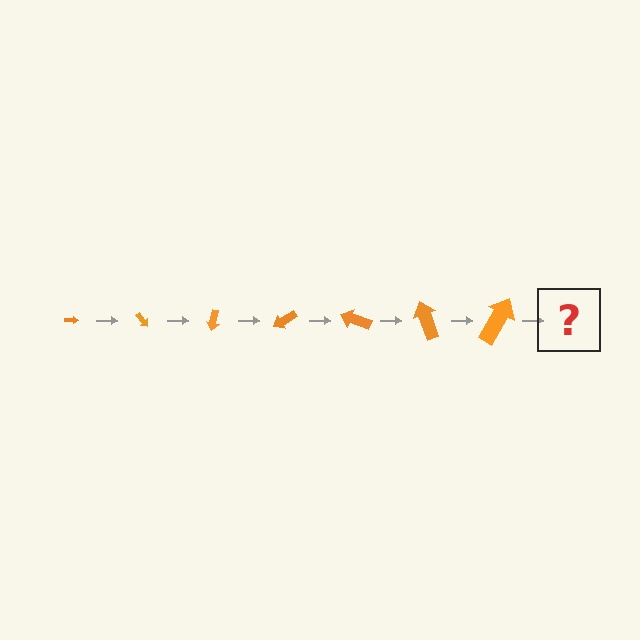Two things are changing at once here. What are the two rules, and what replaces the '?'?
The two rules are that the arrow grows larger each step and it rotates 50 degrees each step. The '?' should be an arrow, larger than the previous one and rotated 350 degrees from the start.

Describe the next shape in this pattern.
It should be an arrow, larger than the previous one and rotated 350 degrees from the start.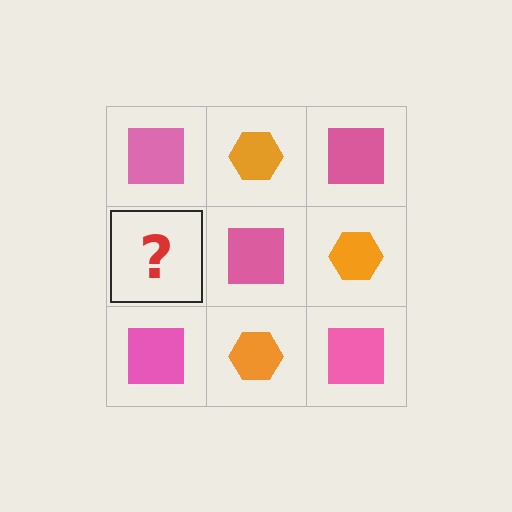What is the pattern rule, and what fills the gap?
The rule is that it alternates pink square and orange hexagon in a checkerboard pattern. The gap should be filled with an orange hexagon.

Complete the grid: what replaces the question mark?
The question mark should be replaced with an orange hexagon.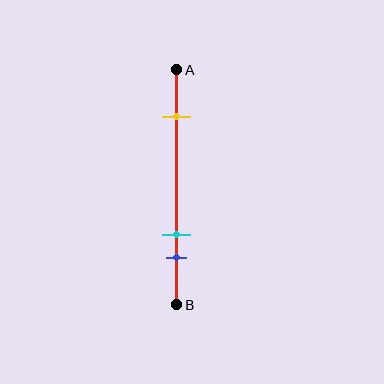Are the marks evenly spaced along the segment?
No, the marks are not evenly spaced.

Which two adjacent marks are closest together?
The cyan and blue marks are the closest adjacent pair.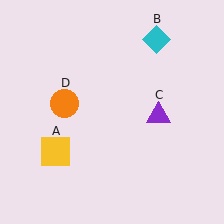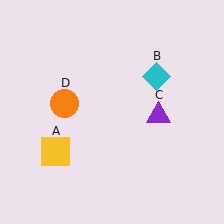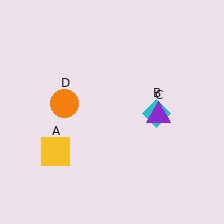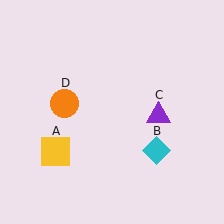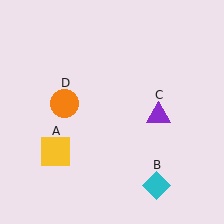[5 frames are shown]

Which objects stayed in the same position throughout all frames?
Yellow square (object A) and purple triangle (object C) and orange circle (object D) remained stationary.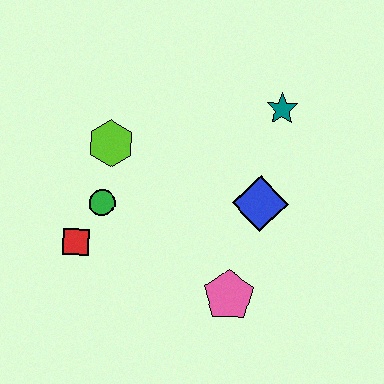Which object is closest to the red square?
The green circle is closest to the red square.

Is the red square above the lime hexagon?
No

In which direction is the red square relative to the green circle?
The red square is below the green circle.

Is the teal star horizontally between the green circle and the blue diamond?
No